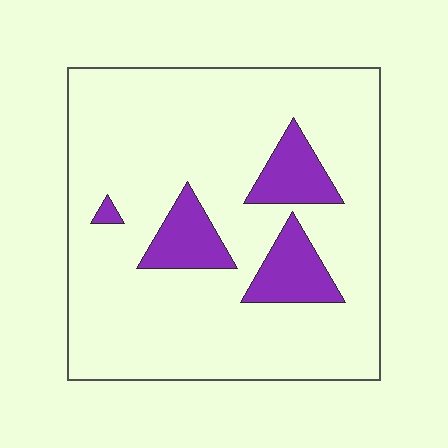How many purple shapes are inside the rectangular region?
4.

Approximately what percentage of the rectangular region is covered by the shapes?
Approximately 15%.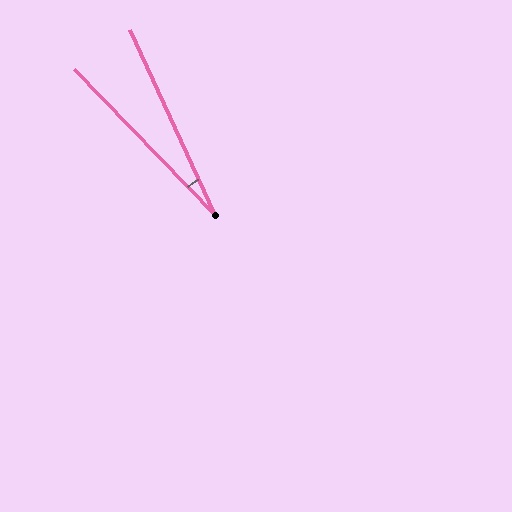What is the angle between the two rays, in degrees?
Approximately 19 degrees.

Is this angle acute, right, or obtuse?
It is acute.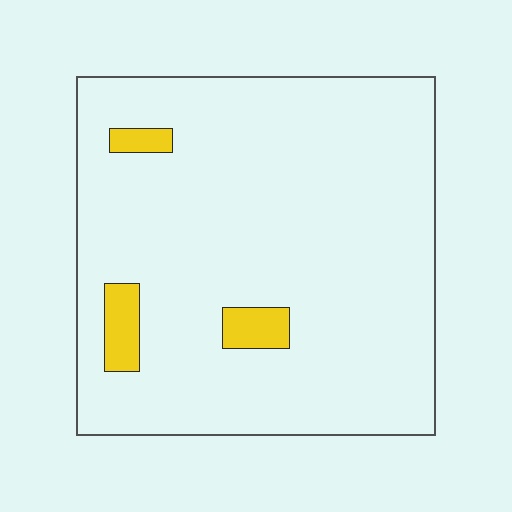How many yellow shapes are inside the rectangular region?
3.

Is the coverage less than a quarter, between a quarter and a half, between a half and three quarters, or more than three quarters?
Less than a quarter.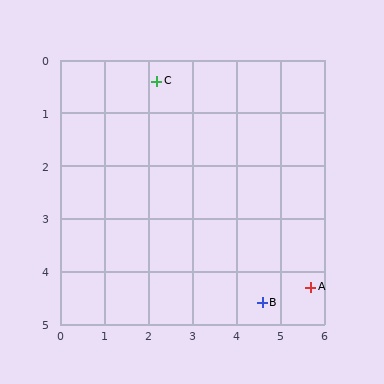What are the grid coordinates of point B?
Point B is at approximately (4.6, 4.6).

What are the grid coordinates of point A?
Point A is at approximately (5.7, 4.3).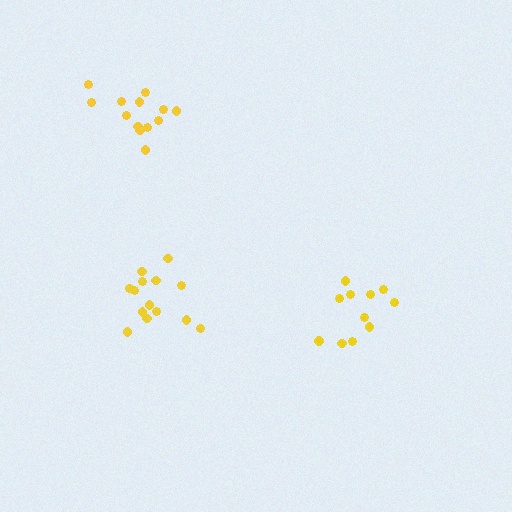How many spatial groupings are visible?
There are 3 spatial groupings.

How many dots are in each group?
Group 1: 14 dots, Group 2: 11 dots, Group 3: 13 dots (38 total).